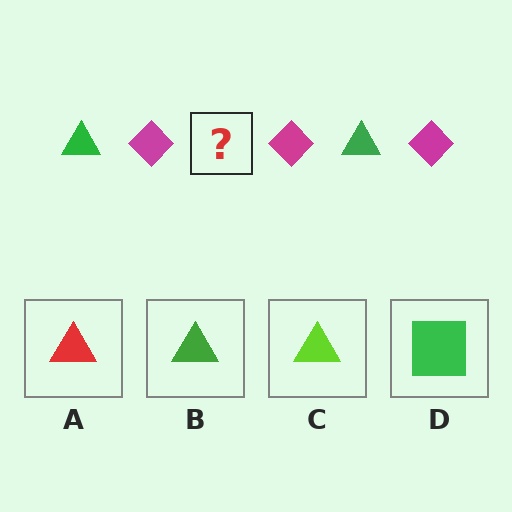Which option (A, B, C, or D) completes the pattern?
B.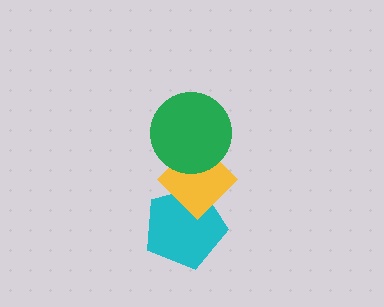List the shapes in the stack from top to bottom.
From top to bottom: the green circle, the yellow diamond, the cyan pentagon.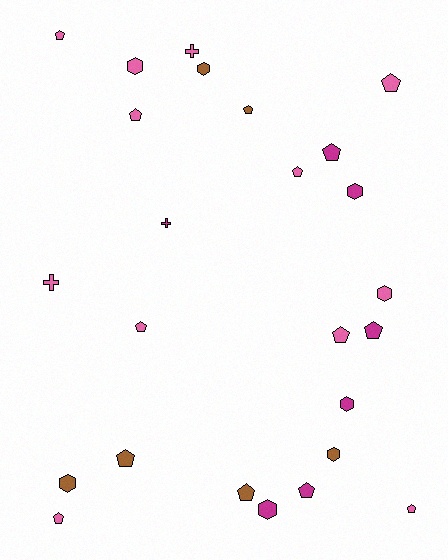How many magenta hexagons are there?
There are 3 magenta hexagons.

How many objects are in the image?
There are 25 objects.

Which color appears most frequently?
Pink, with 12 objects.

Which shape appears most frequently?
Pentagon, with 14 objects.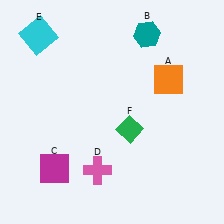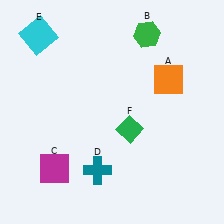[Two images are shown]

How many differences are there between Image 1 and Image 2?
There are 2 differences between the two images.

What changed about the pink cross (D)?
In Image 1, D is pink. In Image 2, it changed to teal.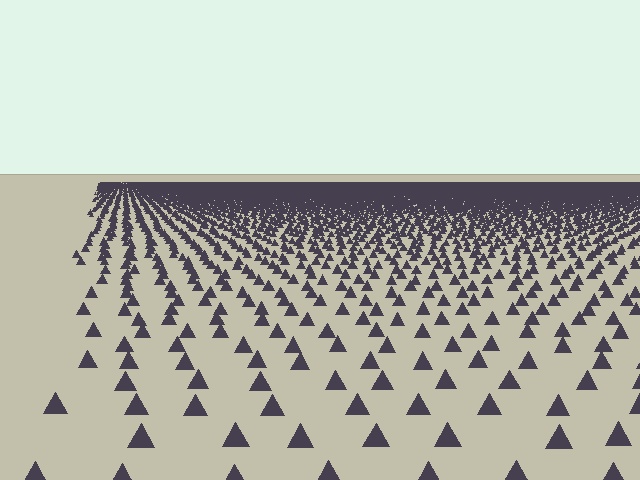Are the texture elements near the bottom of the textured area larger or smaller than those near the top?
Larger. Near the bottom, elements are closer to the viewer and appear at a bigger on-screen size.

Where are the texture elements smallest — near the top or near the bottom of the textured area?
Near the top.